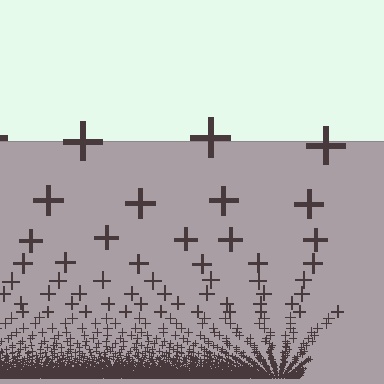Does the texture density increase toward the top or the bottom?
Density increases toward the bottom.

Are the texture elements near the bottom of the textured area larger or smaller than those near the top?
Smaller. The gradient is inverted — elements near the bottom are smaller and denser.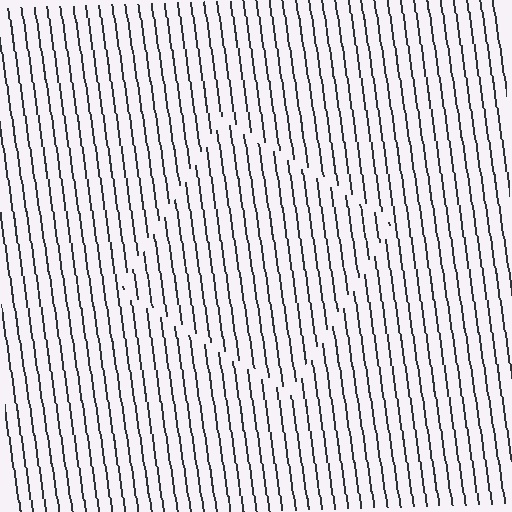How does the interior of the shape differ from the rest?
The interior of the shape contains the same grating, shifted by half a period — the contour is defined by the phase discontinuity where line-ends from the inner and outer gratings abut.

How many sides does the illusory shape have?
4 sides — the line-ends trace a square.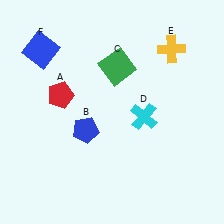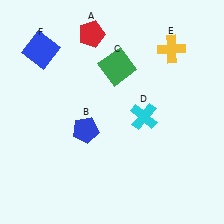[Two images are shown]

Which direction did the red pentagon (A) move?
The red pentagon (A) moved up.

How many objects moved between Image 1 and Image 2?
1 object moved between the two images.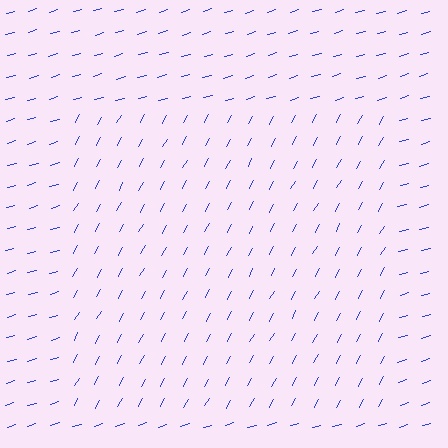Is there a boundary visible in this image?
Yes, there is a texture boundary formed by a change in line orientation.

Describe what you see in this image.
The image is filled with small blue line segments. A rectangle region in the image has lines oriented differently from the surrounding lines, creating a visible texture boundary.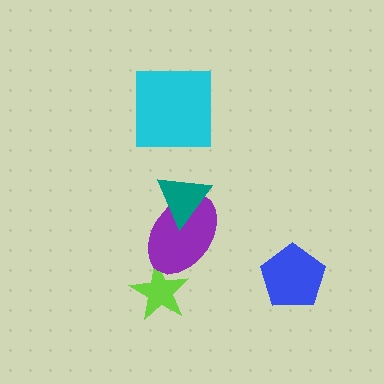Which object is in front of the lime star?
The purple ellipse is in front of the lime star.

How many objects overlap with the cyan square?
0 objects overlap with the cyan square.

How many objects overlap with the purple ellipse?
2 objects overlap with the purple ellipse.